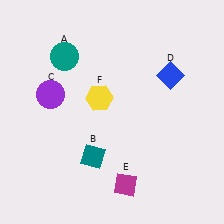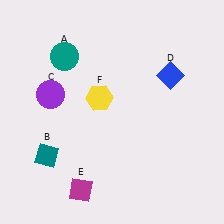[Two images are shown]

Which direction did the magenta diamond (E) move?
The magenta diamond (E) moved left.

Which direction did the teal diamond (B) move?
The teal diamond (B) moved left.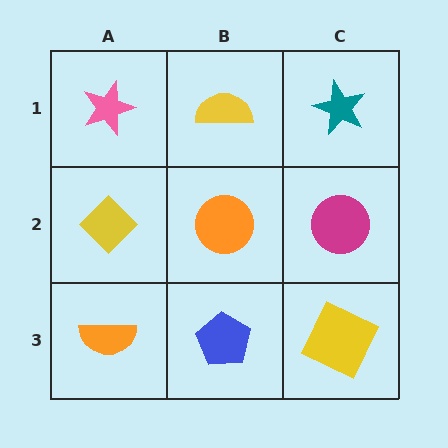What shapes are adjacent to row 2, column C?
A teal star (row 1, column C), a yellow square (row 3, column C), an orange circle (row 2, column B).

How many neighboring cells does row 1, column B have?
3.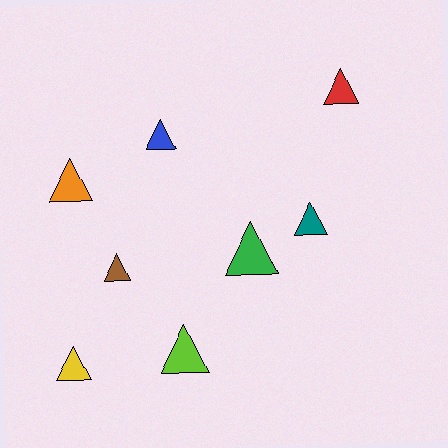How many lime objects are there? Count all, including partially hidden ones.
There is 1 lime object.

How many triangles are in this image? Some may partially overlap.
There are 8 triangles.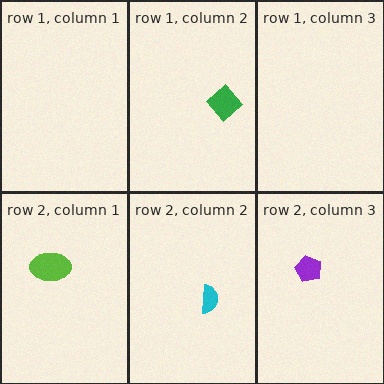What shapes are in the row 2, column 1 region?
The lime ellipse.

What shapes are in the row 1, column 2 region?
The green diamond.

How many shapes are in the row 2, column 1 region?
1.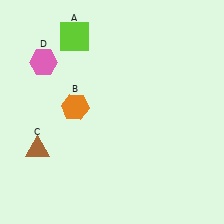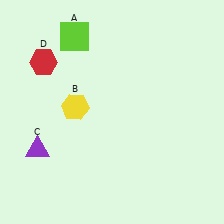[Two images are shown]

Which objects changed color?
B changed from orange to yellow. C changed from brown to purple. D changed from pink to red.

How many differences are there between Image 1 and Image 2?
There are 3 differences between the two images.